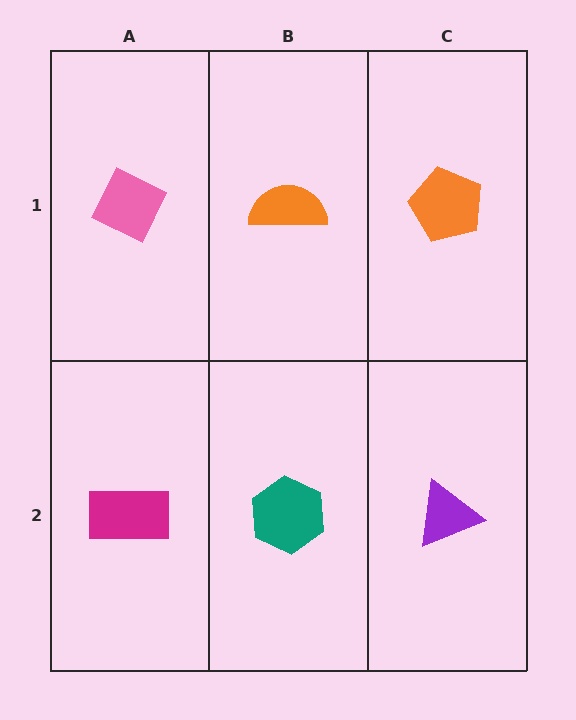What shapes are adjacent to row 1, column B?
A teal hexagon (row 2, column B), a pink diamond (row 1, column A), an orange pentagon (row 1, column C).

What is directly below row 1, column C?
A purple triangle.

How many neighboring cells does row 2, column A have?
2.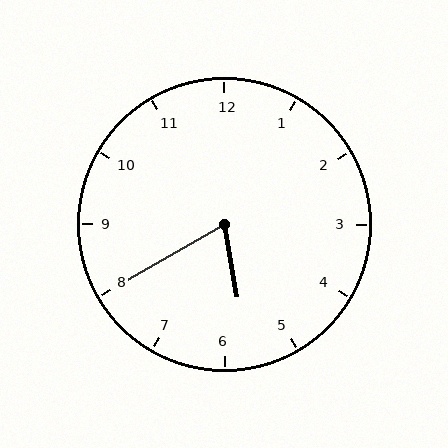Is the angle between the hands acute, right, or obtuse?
It is acute.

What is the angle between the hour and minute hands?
Approximately 70 degrees.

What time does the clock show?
5:40.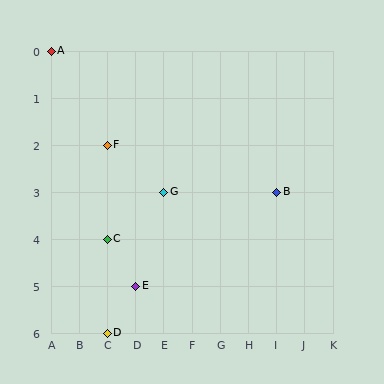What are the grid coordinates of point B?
Point B is at grid coordinates (I, 3).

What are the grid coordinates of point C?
Point C is at grid coordinates (C, 4).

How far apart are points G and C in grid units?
Points G and C are 2 columns and 1 row apart (about 2.2 grid units diagonally).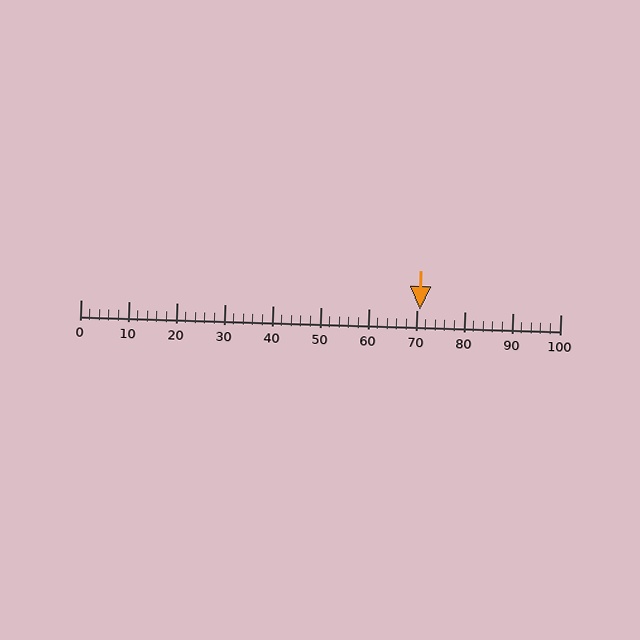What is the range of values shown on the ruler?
The ruler shows values from 0 to 100.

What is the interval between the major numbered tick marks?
The major tick marks are spaced 10 units apart.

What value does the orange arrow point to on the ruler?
The orange arrow points to approximately 71.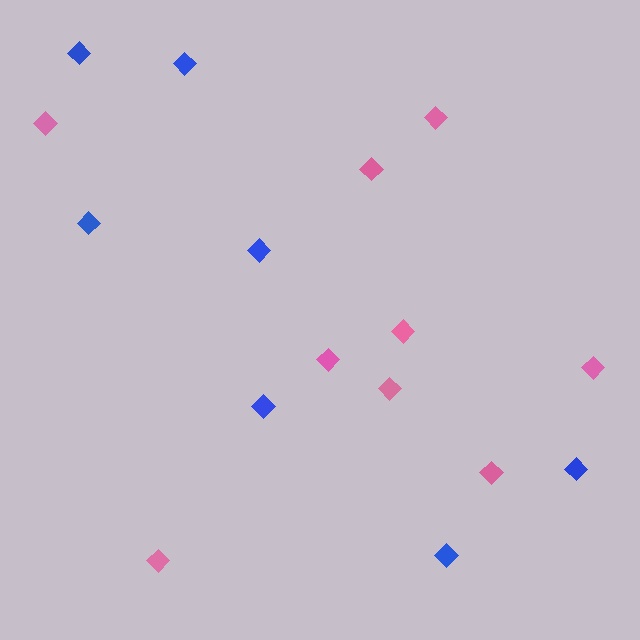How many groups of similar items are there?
There are 2 groups: one group of blue diamonds (7) and one group of pink diamonds (9).